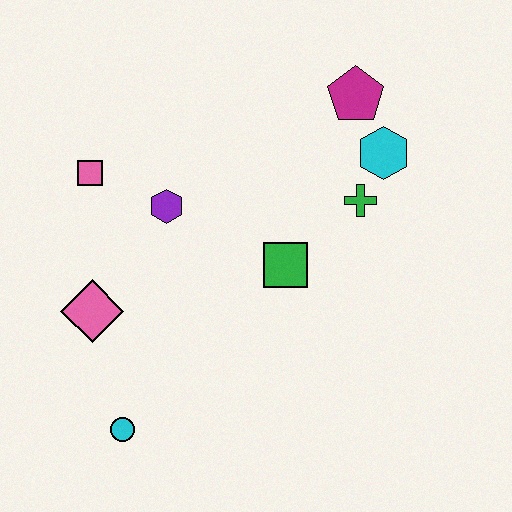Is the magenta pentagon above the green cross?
Yes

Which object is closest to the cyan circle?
The pink diamond is closest to the cyan circle.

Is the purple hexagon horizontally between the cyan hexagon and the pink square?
Yes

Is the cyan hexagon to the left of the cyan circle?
No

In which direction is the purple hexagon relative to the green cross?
The purple hexagon is to the left of the green cross.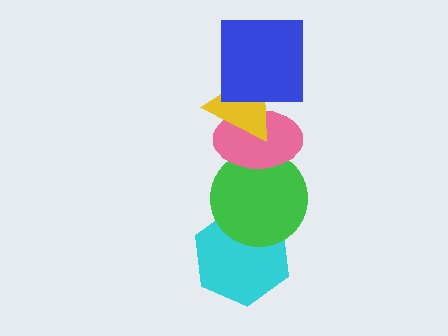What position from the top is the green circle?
The green circle is 4th from the top.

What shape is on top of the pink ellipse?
The yellow triangle is on top of the pink ellipse.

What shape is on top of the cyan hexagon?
The green circle is on top of the cyan hexagon.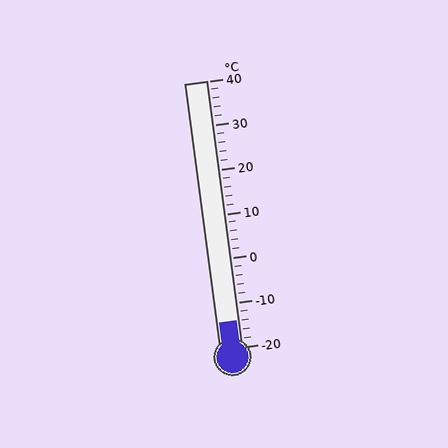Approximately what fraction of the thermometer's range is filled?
The thermometer is filled to approximately 10% of its range.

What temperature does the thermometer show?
The thermometer shows approximately -14°C.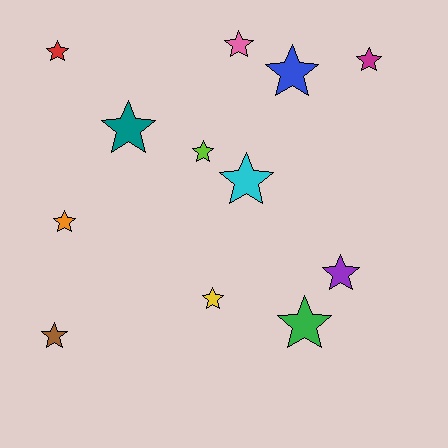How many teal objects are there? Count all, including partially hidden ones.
There is 1 teal object.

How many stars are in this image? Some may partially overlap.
There are 12 stars.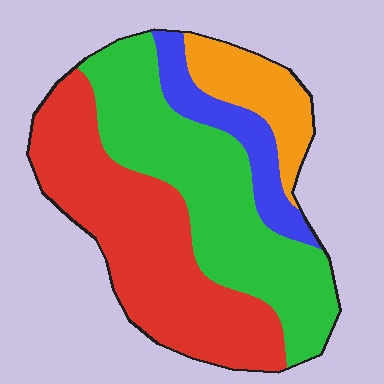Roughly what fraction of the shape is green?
Green covers roughly 40% of the shape.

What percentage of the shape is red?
Red covers 39% of the shape.